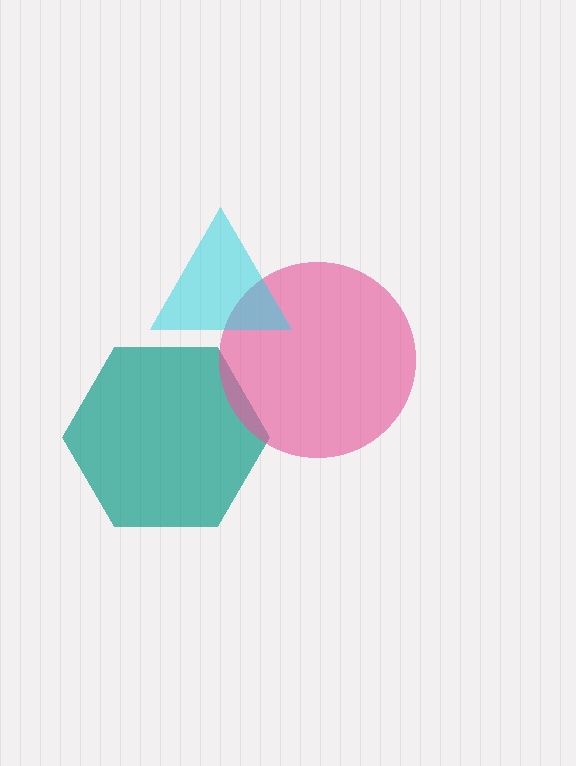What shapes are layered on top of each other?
The layered shapes are: a teal hexagon, a pink circle, a cyan triangle.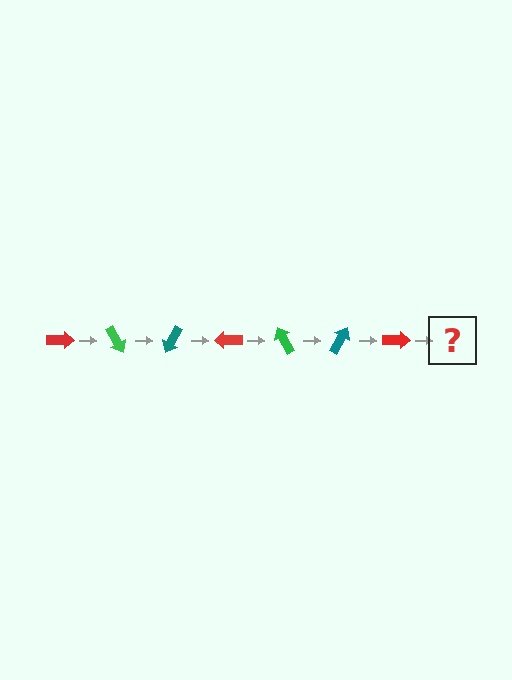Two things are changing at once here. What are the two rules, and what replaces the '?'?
The two rules are that it rotates 60 degrees each step and the color cycles through red, green, and teal. The '?' should be a green arrow, rotated 420 degrees from the start.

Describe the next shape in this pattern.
It should be a green arrow, rotated 420 degrees from the start.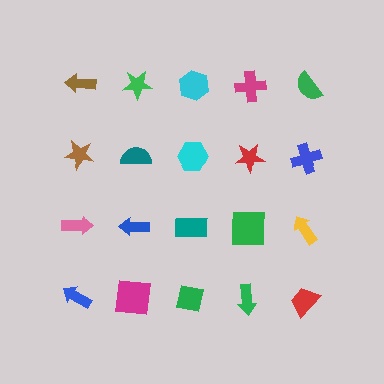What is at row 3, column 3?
A teal rectangle.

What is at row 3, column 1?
A pink arrow.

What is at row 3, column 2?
A blue arrow.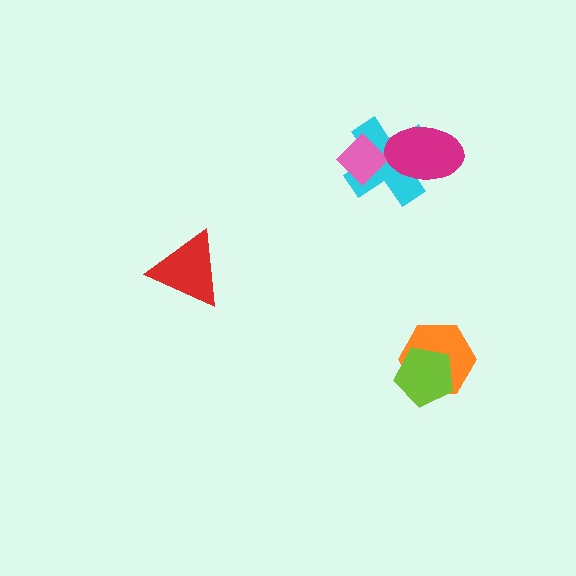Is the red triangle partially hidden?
No, no other shape covers it.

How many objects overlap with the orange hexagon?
1 object overlaps with the orange hexagon.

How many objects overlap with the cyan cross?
2 objects overlap with the cyan cross.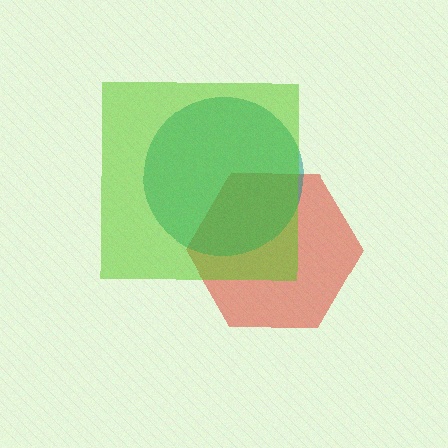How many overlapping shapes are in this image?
There are 3 overlapping shapes in the image.